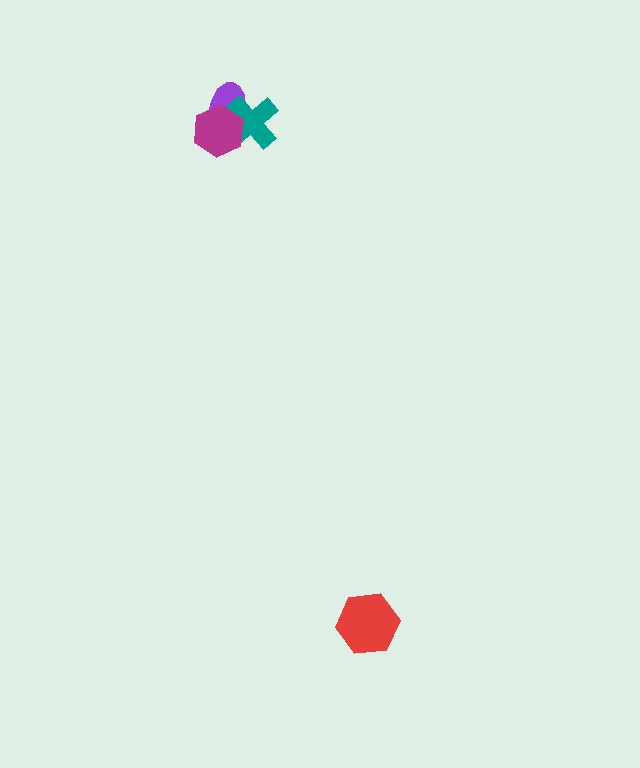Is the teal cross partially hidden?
Yes, it is partially covered by another shape.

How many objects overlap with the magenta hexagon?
2 objects overlap with the magenta hexagon.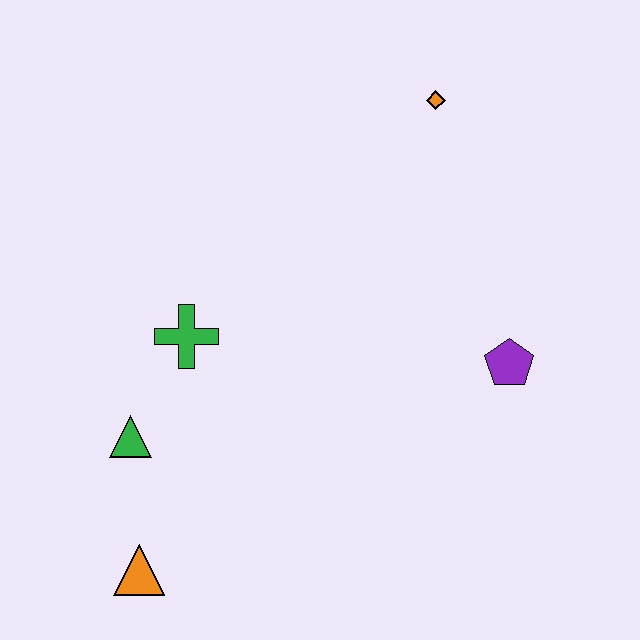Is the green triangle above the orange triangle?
Yes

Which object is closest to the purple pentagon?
The orange diamond is closest to the purple pentagon.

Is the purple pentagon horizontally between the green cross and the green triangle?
No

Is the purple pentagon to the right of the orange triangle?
Yes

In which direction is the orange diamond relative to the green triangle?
The orange diamond is above the green triangle.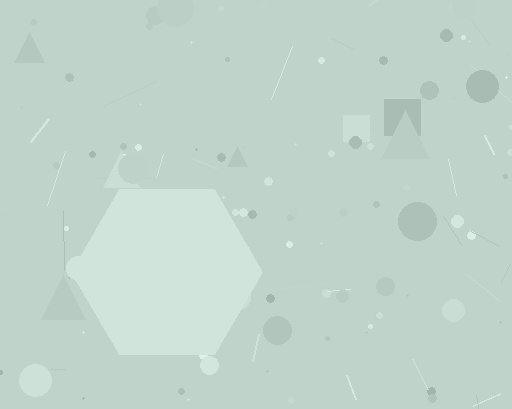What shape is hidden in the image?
A hexagon is hidden in the image.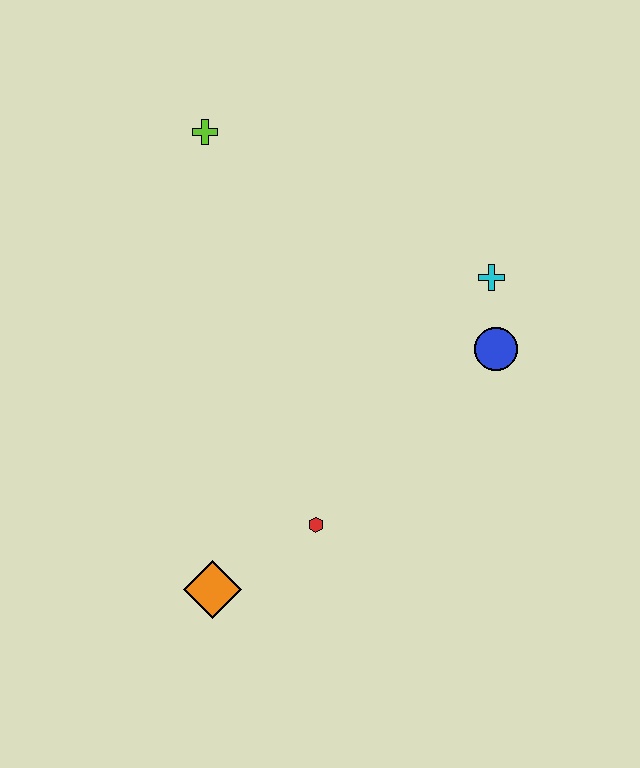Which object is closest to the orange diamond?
The red hexagon is closest to the orange diamond.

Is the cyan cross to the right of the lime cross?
Yes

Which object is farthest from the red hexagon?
The lime cross is farthest from the red hexagon.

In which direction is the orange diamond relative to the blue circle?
The orange diamond is to the left of the blue circle.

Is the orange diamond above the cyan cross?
No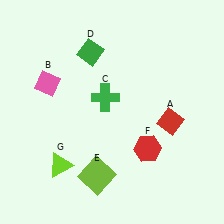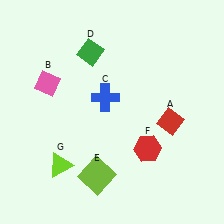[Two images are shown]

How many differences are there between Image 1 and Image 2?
There is 1 difference between the two images.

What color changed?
The cross (C) changed from green in Image 1 to blue in Image 2.